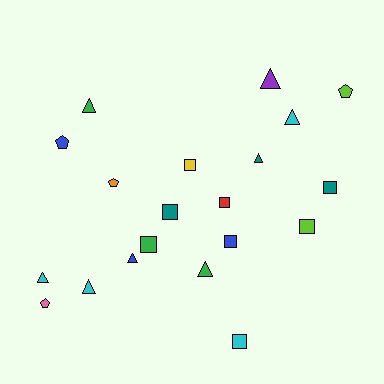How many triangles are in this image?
There are 8 triangles.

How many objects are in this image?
There are 20 objects.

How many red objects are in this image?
There is 1 red object.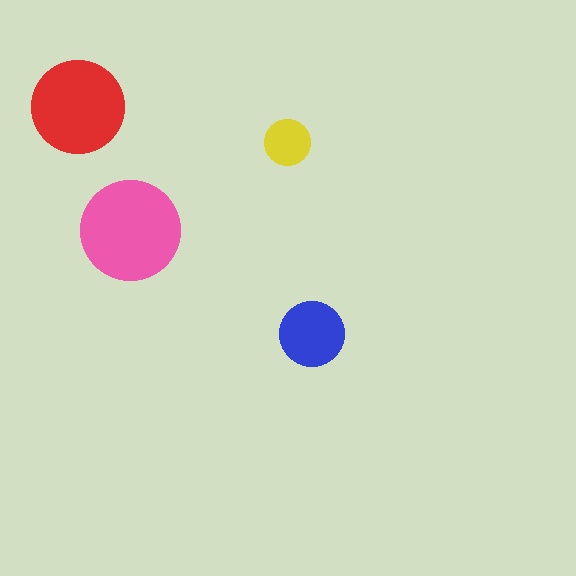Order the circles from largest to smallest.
the pink one, the red one, the blue one, the yellow one.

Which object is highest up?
The red circle is topmost.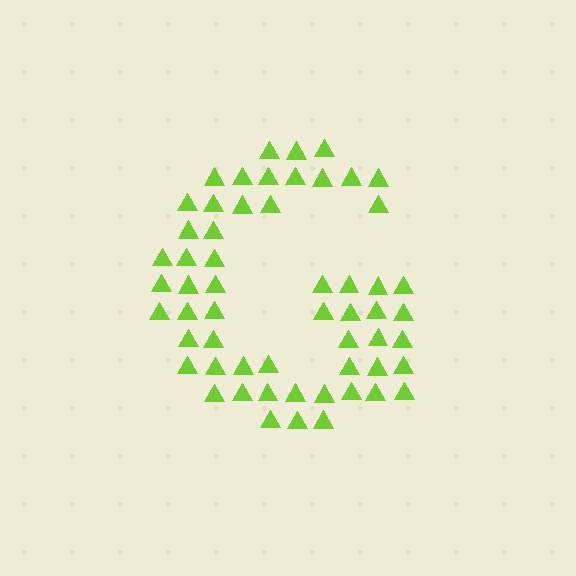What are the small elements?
The small elements are triangles.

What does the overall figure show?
The overall figure shows the letter G.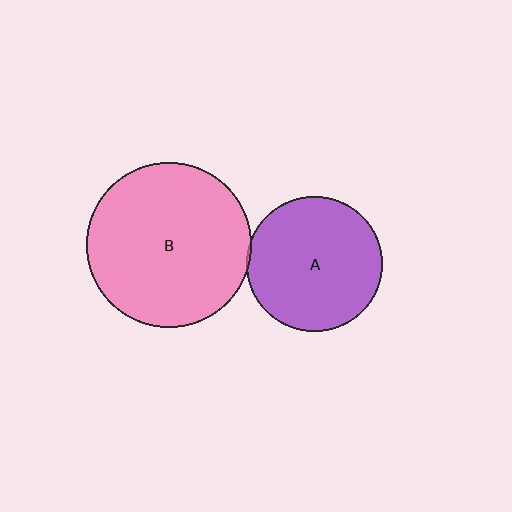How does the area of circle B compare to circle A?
Approximately 1.5 times.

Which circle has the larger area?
Circle B (pink).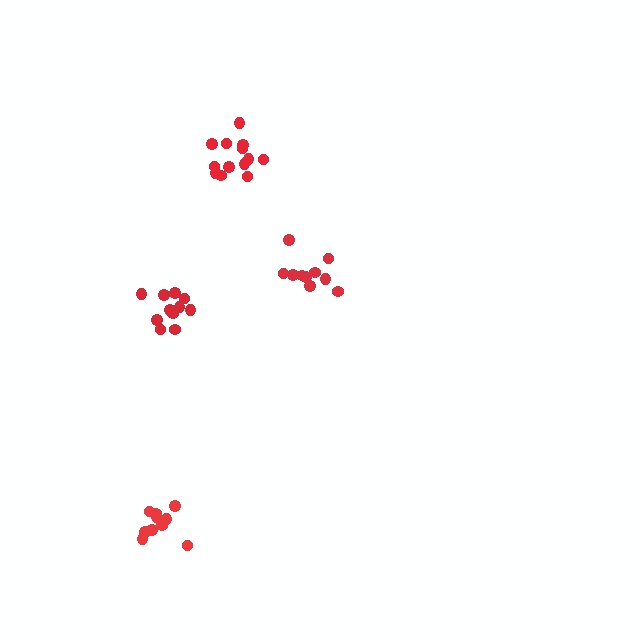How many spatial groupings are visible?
There are 4 spatial groupings.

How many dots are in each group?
Group 1: 10 dots, Group 2: 10 dots, Group 3: 11 dots, Group 4: 13 dots (44 total).